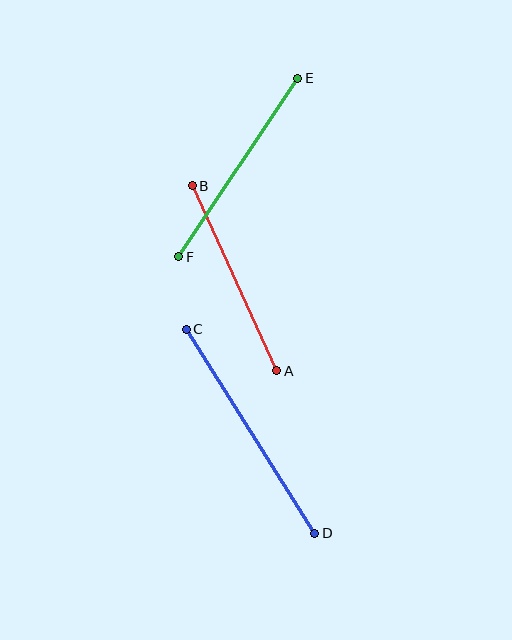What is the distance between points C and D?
The distance is approximately 241 pixels.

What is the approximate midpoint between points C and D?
The midpoint is at approximately (251, 431) pixels.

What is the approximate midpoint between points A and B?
The midpoint is at approximately (235, 278) pixels.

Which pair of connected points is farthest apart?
Points C and D are farthest apart.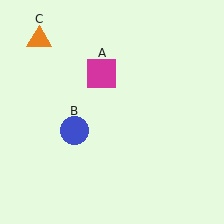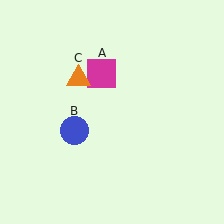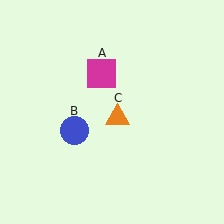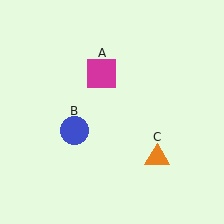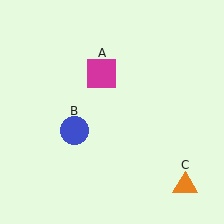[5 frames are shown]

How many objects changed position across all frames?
1 object changed position: orange triangle (object C).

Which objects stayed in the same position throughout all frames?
Magenta square (object A) and blue circle (object B) remained stationary.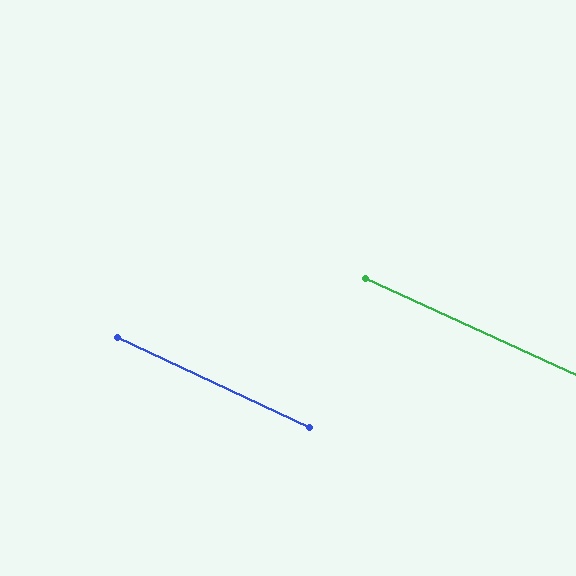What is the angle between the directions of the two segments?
Approximately 1 degree.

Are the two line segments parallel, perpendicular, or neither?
Parallel — their directions differ by only 0.7°.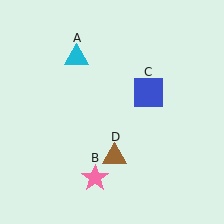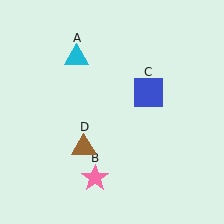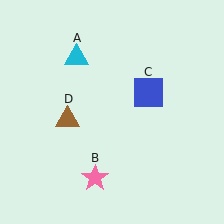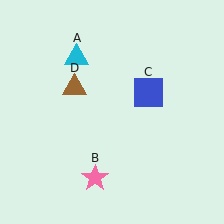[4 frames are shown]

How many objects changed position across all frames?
1 object changed position: brown triangle (object D).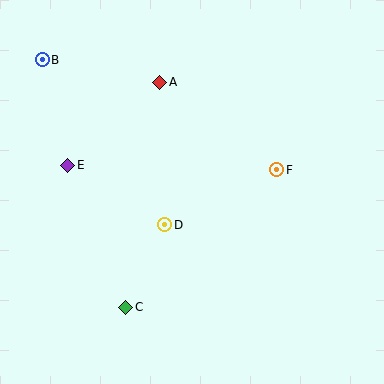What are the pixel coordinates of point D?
Point D is at (165, 225).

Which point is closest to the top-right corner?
Point F is closest to the top-right corner.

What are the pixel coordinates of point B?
Point B is at (42, 60).